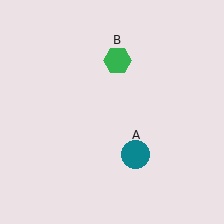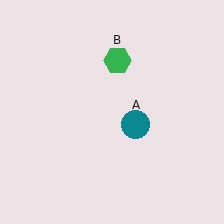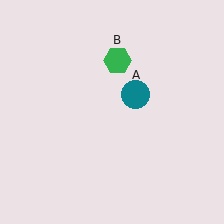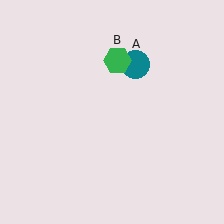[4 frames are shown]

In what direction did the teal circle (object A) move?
The teal circle (object A) moved up.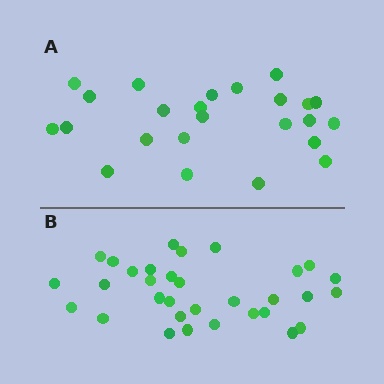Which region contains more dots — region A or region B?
Region B (the bottom region) has more dots.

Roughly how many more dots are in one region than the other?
Region B has roughly 8 or so more dots than region A.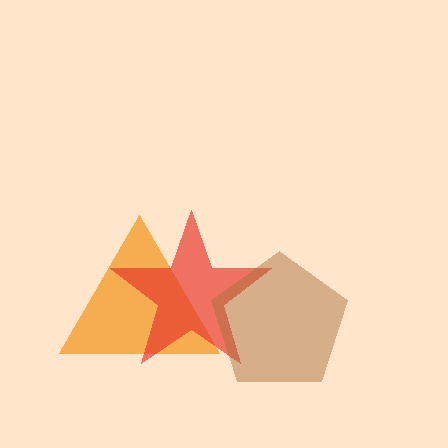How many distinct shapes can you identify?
There are 3 distinct shapes: an orange triangle, a red star, a brown pentagon.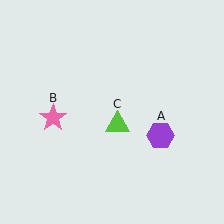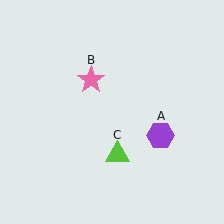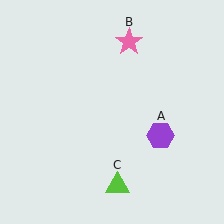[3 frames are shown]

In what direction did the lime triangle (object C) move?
The lime triangle (object C) moved down.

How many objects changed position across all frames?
2 objects changed position: pink star (object B), lime triangle (object C).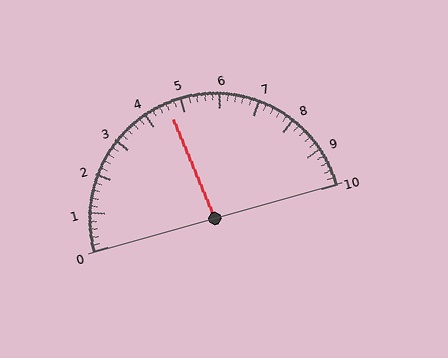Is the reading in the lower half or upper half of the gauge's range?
The reading is in the lower half of the range (0 to 10).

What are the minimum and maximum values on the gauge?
The gauge ranges from 0 to 10.